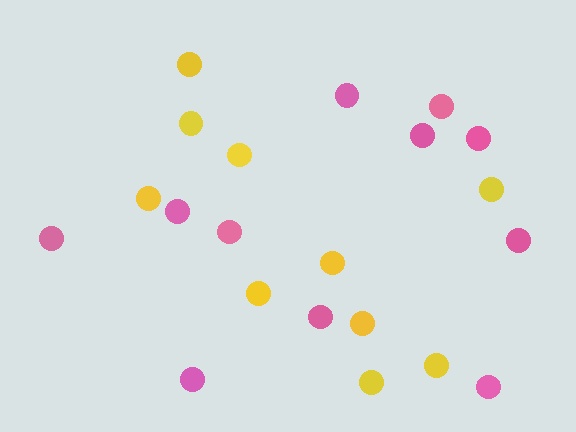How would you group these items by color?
There are 2 groups: one group of yellow circles (10) and one group of pink circles (11).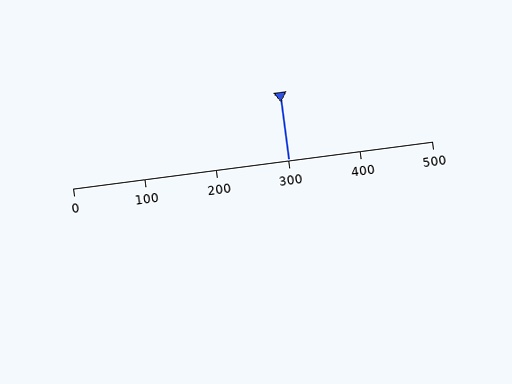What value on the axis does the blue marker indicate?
The marker indicates approximately 300.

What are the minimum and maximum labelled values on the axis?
The axis runs from 0 to 500.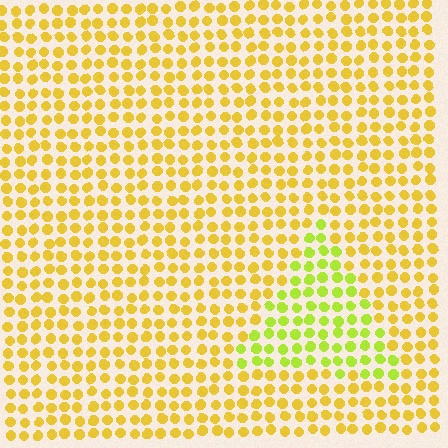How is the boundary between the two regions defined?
The boundary is defined purely by a slight shift in hue (about 32 degrees). Spacing, size, and orientation are identical on both sides.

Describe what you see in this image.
The image is filled with small yellow elements in a uniform arrangement. A triangle-shaped region is visible where the elements are tinted to a slightly different hue, forming a subtle color boundary.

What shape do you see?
I see a triangle.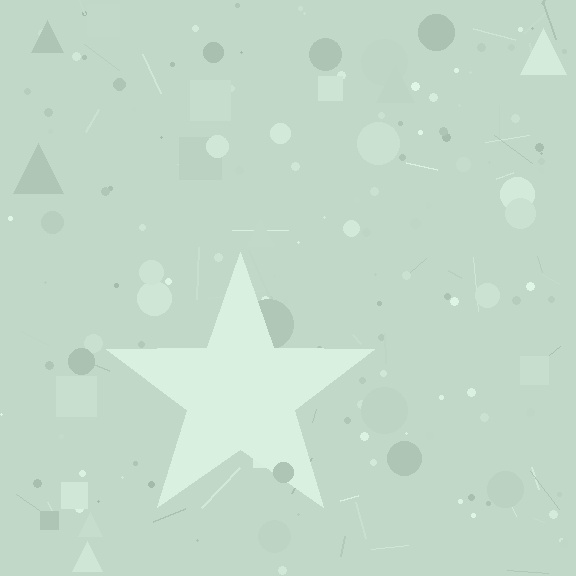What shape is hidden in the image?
A star is hidden in the image.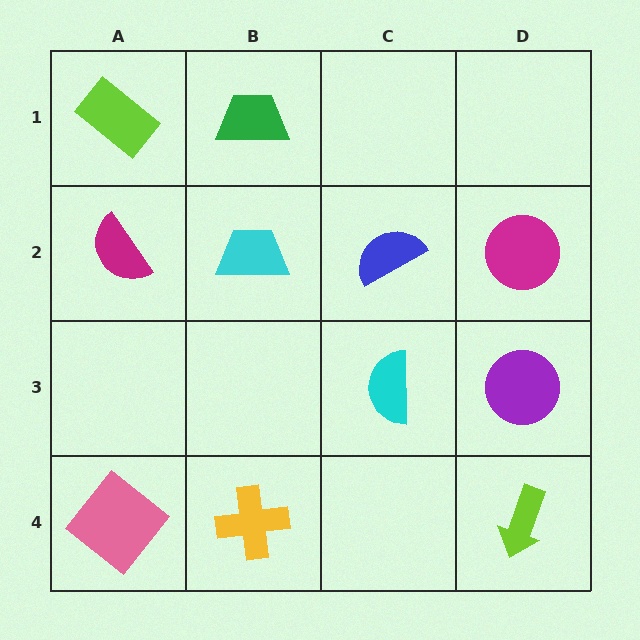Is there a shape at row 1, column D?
No, that cell is empty.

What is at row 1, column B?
A green trapezoid.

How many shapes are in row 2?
4 shapes.